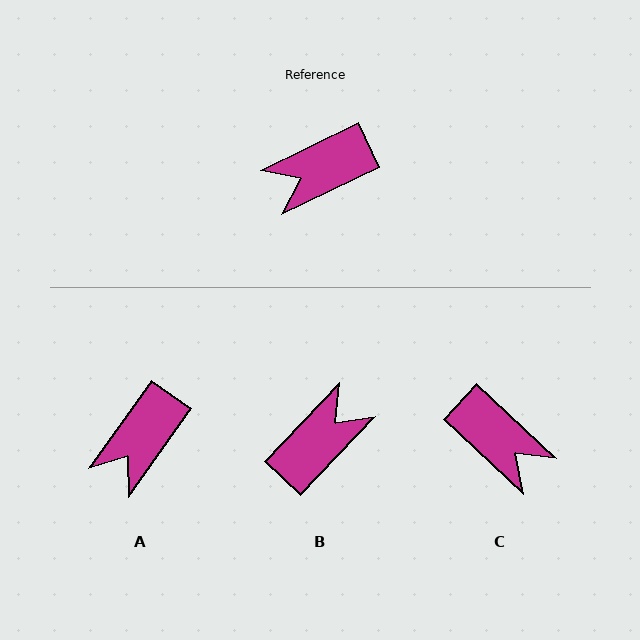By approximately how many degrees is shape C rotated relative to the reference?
Approximately 111 degrees counter-clockwise.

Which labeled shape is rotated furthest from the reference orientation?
B, about 159 degrees away.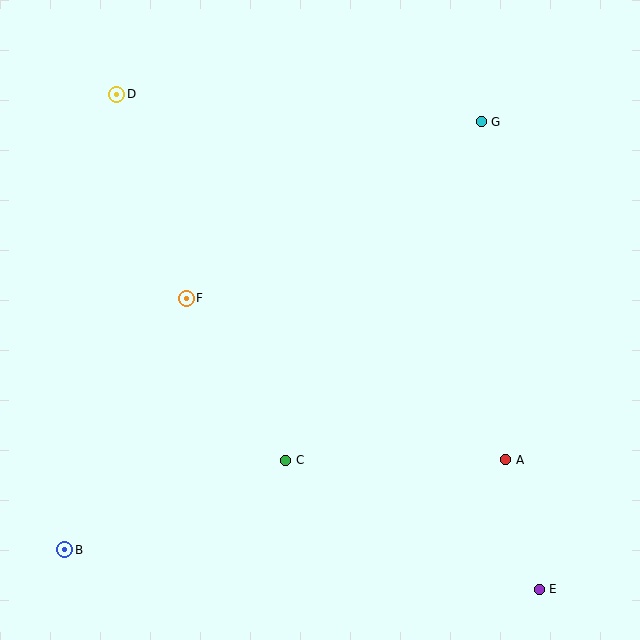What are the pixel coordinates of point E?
Point E is at (539, 589).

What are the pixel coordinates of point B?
Point B is at (65, 550).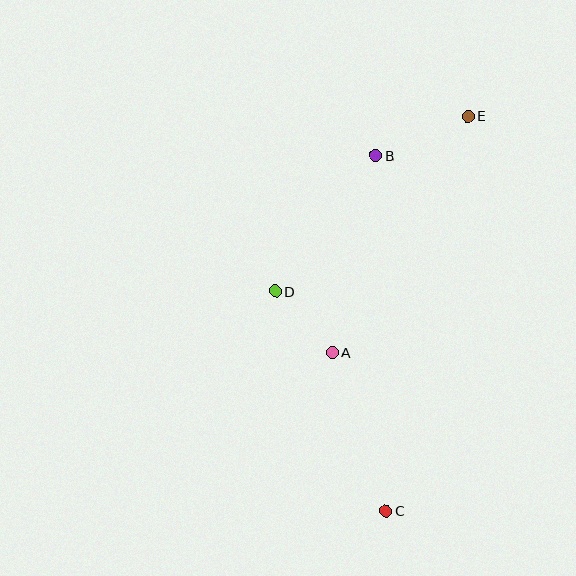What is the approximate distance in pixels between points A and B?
The distance between A and B is approximately 202 pixels.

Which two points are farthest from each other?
Points C and E are farthest from each other.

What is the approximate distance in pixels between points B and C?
The distance between B and C is approximately 355 pixels.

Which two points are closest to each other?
Points A and D are closest to each other.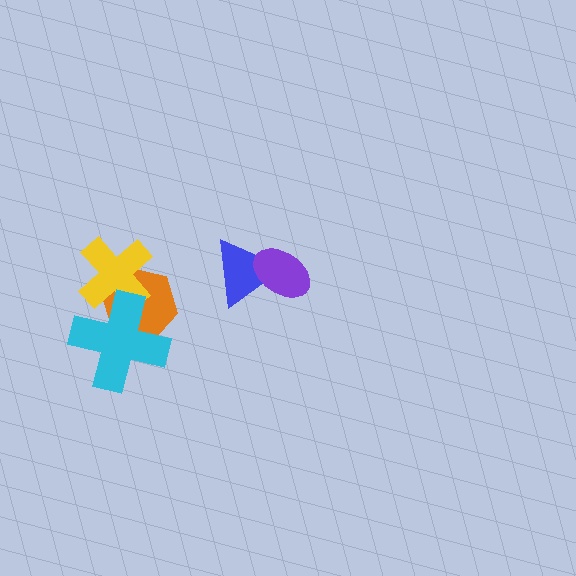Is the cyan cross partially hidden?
No, no other shape covers it.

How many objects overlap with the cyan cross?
2 objects overlap with the cyan cross.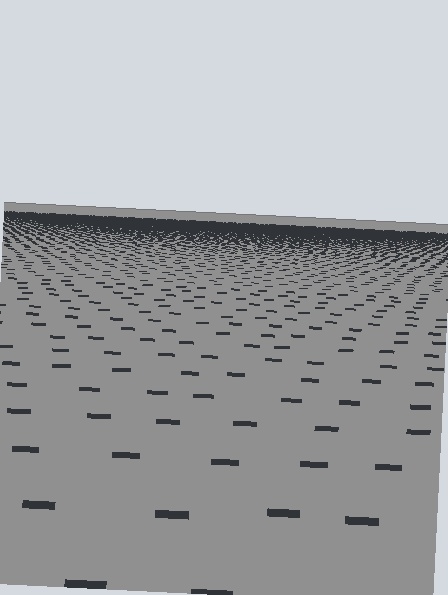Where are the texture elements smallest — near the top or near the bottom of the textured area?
Near the top.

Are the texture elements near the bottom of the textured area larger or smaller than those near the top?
Larger. Near the bottom, elements are closer to the viewer and appear at a bigger on-screen size.